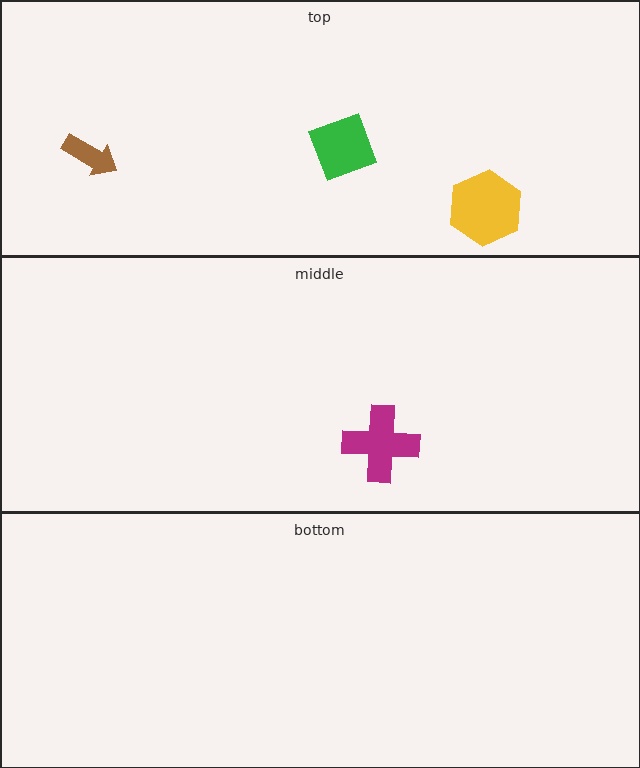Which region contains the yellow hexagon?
The top region.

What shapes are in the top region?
The yellow hexagon, the brown arrow, the green diamond.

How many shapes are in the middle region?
1.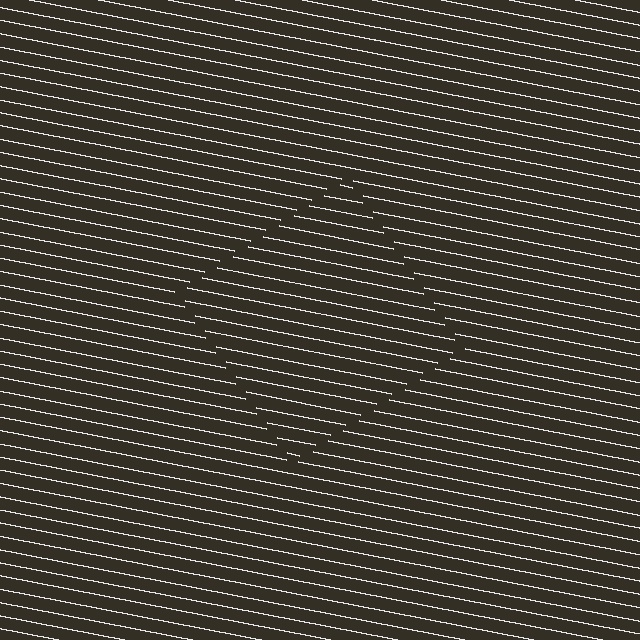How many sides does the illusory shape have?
4 sides — the line-ends trace a square.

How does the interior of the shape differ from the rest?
The interior of the shape contains the same grating, shifted by half a period — the contour is defined by the phase discontinuity where line-ends from the inner and outer gratings abut.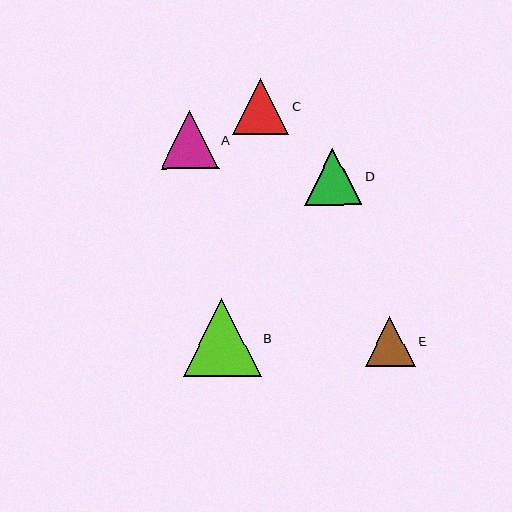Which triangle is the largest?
Triangle B is the largest with a size of approximately 78 pixels.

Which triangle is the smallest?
Triangle E is the smallest with a size of approximately 50 pixels.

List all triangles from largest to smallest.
From largest to smallest: B, A, D, C, E.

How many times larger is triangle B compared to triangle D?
Triangle B is approximately 1.4 times the size of triangle D.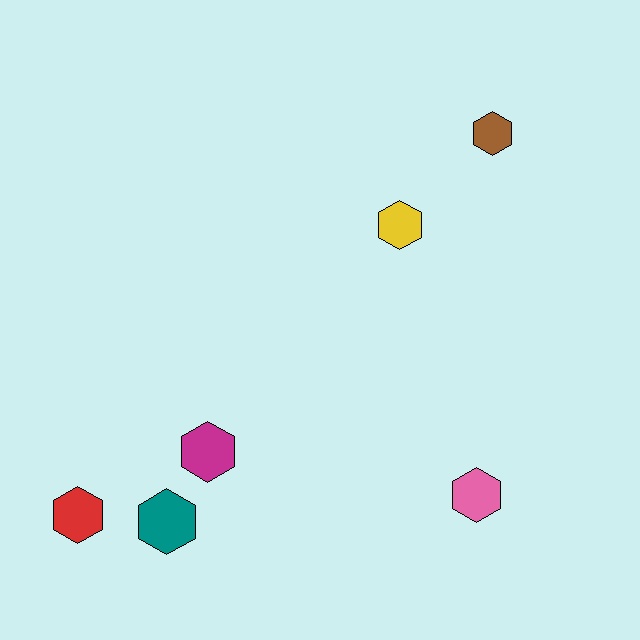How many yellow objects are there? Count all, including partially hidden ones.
There is 1 yellow object.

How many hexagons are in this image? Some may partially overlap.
There are 6 hexagons.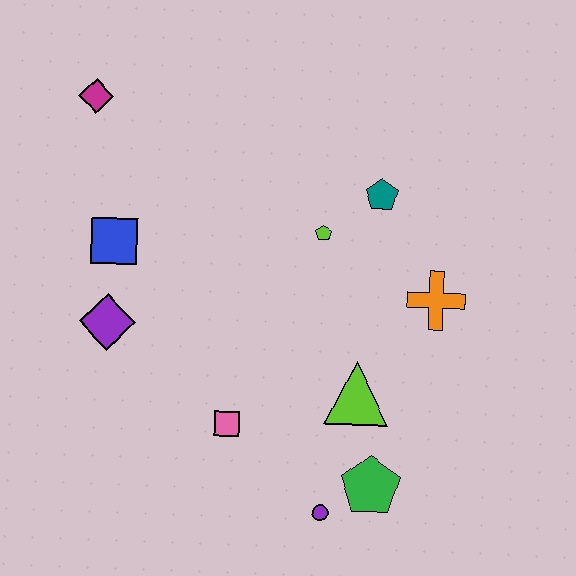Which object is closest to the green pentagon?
The purple circle is closest to the green pentagon.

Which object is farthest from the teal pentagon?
The purple circle is farthest from the teal pentagon.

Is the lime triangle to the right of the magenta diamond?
Yes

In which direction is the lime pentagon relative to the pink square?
The lime pentagon is above the pink square.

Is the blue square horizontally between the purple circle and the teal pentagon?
No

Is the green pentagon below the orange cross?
Yes